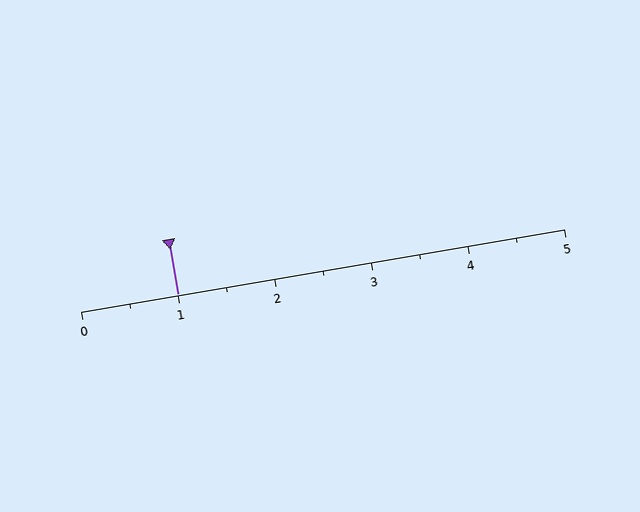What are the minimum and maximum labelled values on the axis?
The axis runs from 0 to 5.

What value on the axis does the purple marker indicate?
The marker indicates approximately 1.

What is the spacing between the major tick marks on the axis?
The major ticks are spaced 1 apart.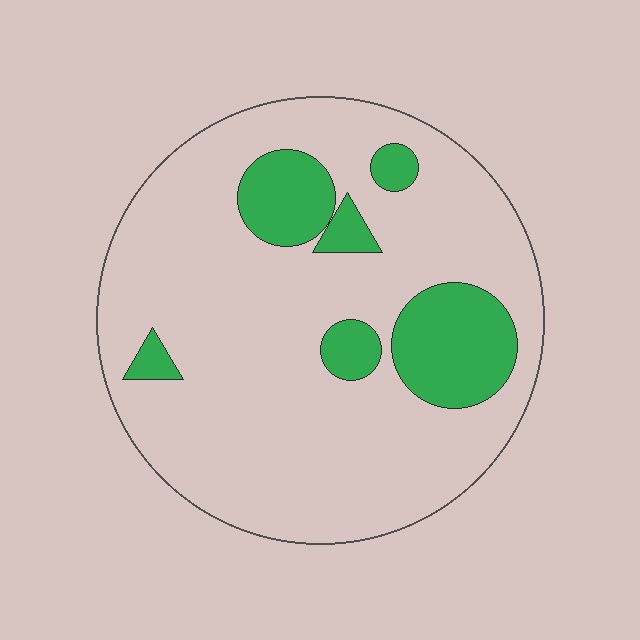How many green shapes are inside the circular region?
6.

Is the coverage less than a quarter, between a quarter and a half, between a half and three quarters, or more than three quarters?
Less than a quarter.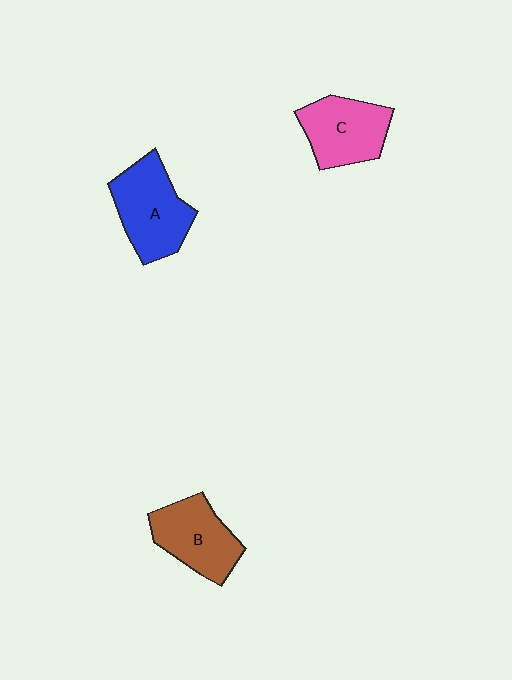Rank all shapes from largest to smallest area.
From largest to smallest: A (blue), B (brown), C (pink).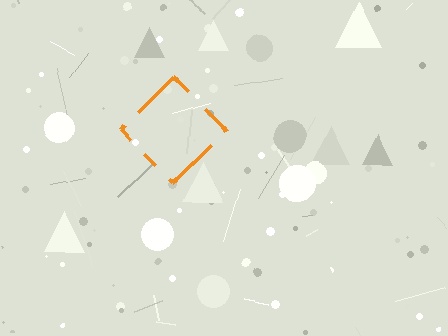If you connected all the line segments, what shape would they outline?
They would outline a diamond.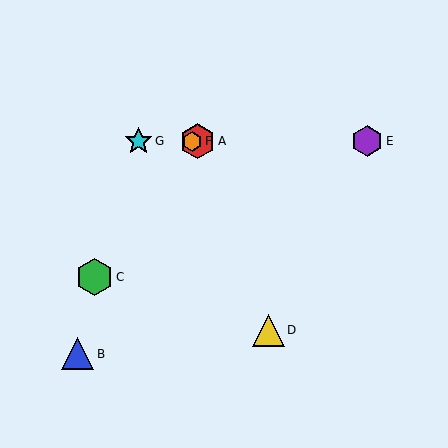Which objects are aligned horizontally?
Objects A, E, F, G are aligned horizontally.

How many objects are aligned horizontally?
4 objects (A, E, F, G) are aligned horizontally.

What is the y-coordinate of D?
Object D is at y≈330.